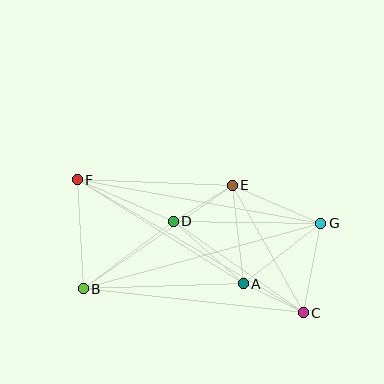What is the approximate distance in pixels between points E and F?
The distance between E and F is approximately 155 pixels.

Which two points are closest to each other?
Points A and C are closest to each other.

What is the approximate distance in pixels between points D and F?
The distance between D and F is approximately 104 pixels.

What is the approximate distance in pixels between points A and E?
The distance between A and E is approximately 99 pixels.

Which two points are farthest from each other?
Points C and F are farthest from each other.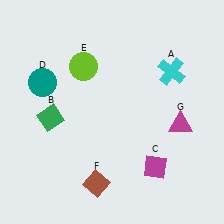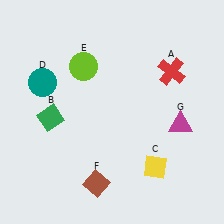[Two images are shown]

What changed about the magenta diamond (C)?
In Image 1, C is magenta. In Image 2, it changed to yellow.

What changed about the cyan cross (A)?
In Image 1, A is cyan. In Image 2, it changed to red.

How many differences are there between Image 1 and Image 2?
There are 2 differences between the two images.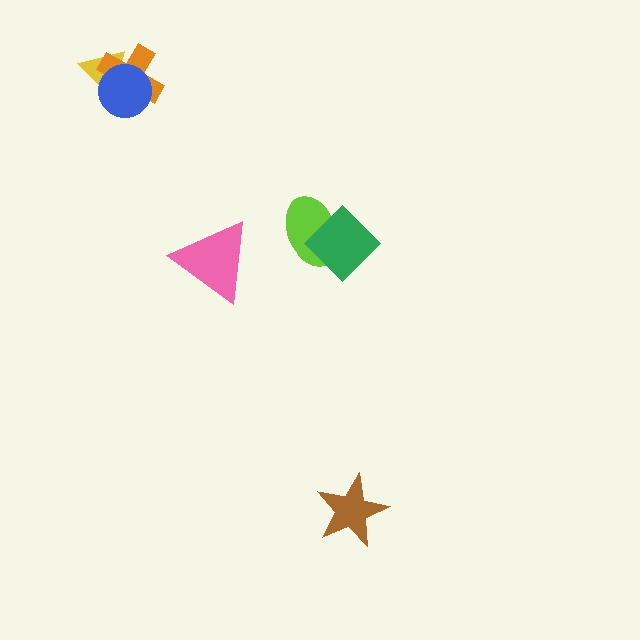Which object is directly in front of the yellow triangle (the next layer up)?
The orange cross is directly in front of the yellow triangle.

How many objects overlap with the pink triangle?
0 objects overlap with the pink triangle.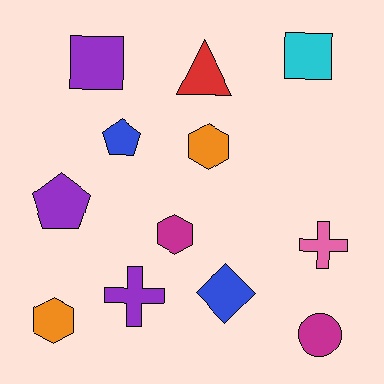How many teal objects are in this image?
There are no teal objects.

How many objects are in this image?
There are 12 objects.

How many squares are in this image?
There are 2 squares.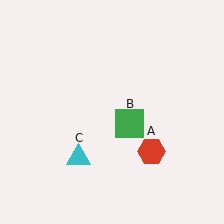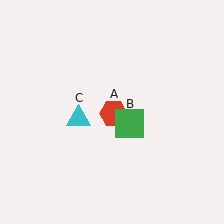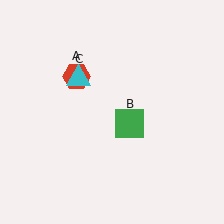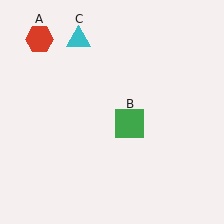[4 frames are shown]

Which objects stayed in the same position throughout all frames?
Green square (object B) remained stationary.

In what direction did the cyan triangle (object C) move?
The cyan triangle (object C) moved up.